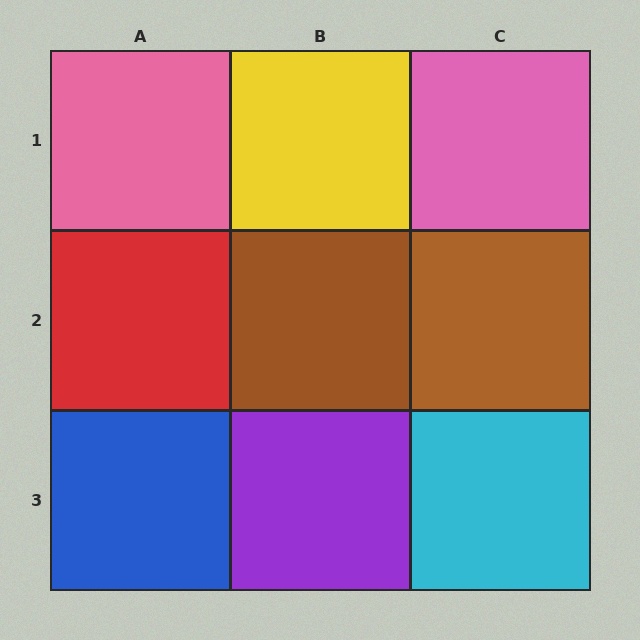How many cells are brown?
2 cells are brown.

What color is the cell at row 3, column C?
Cyan.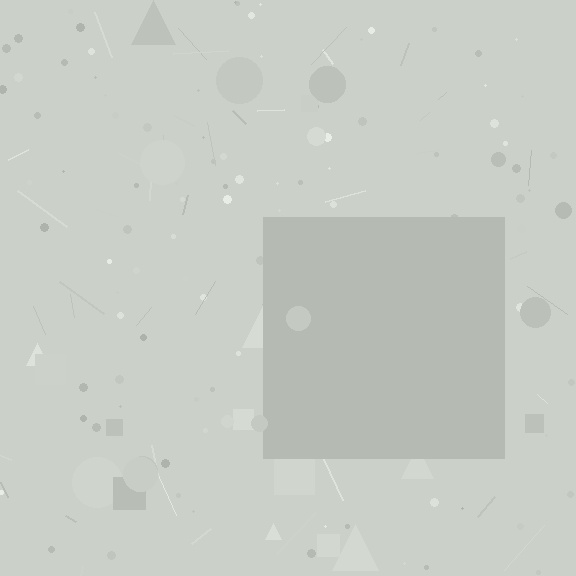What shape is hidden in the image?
A square is hidden in the image.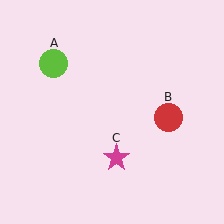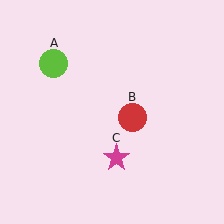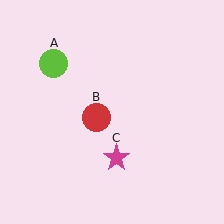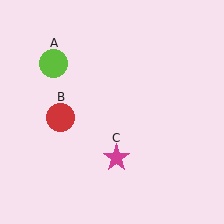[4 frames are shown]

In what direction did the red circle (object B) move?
The red circle (object B) moved left.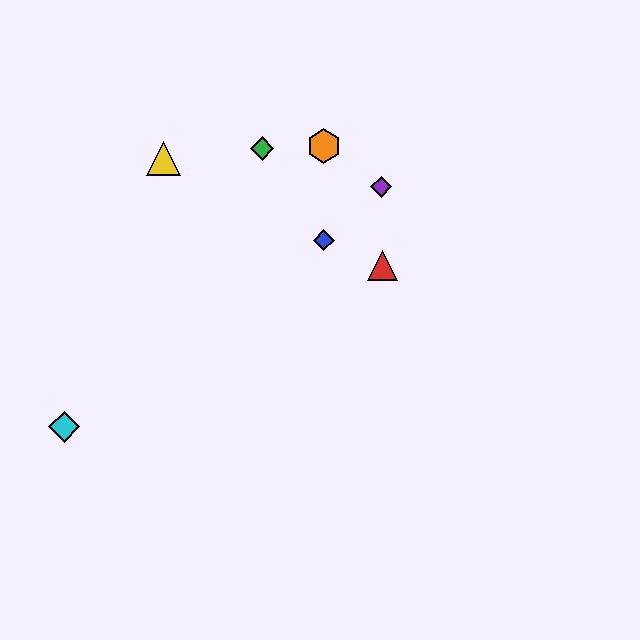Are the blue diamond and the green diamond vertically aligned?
No, the blue diamond is at x≈324 and the green diamond is at x≈262.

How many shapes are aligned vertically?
2 shapes (the blue diamond, the orange hexagon) are aligned vertically.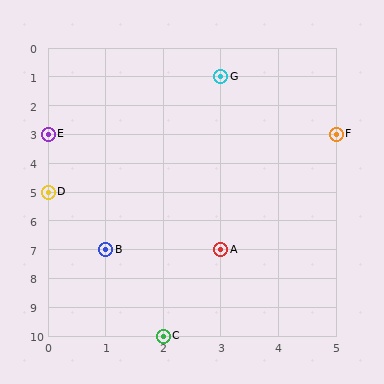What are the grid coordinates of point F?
Point F is at grid coordinates (5, 3).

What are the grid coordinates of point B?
Point B is at grid coordinates (1, 7).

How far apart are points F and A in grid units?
Points F and A are 2 columns and 4 rows apart (about 4.5 grid units diagonally).